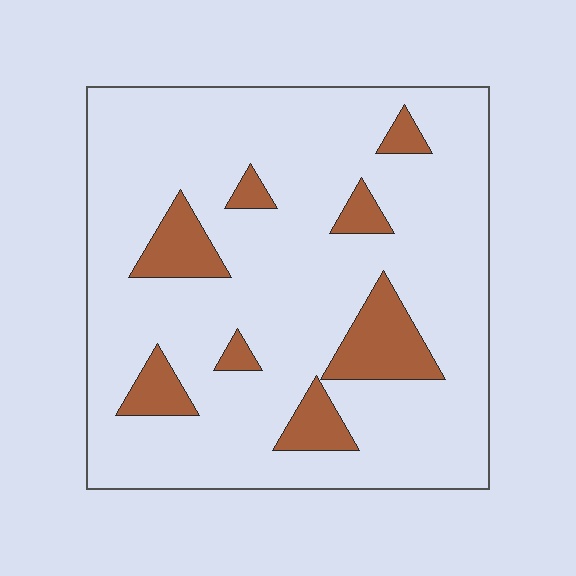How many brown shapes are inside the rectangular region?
8.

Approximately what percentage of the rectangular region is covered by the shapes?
Approximately 15%.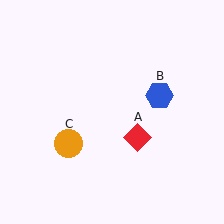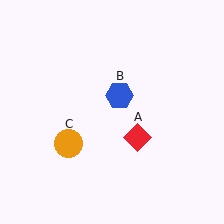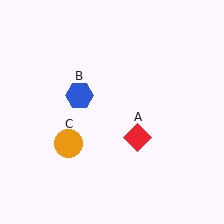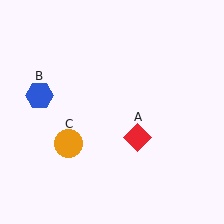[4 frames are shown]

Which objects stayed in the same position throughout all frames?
Red diamond (object A) and orange circle (object C) remained stationary.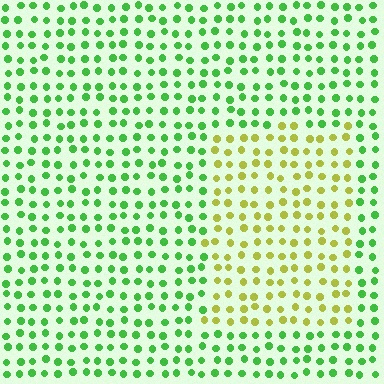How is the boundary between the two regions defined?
The boundary is defined purely by a slight shift in hue (about 52 degrees). Spacing, size, and orientation are identical on both sides.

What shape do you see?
I see a rectangle.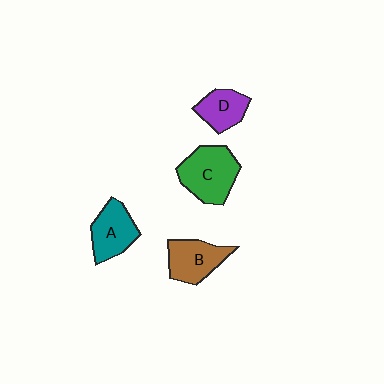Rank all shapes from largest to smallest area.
From largest to smallest: C (green), B (brown), A (teal), D (purple).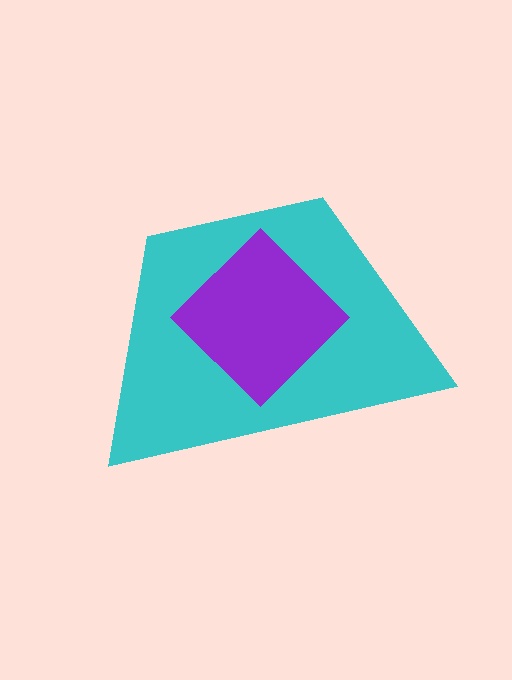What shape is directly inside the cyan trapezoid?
The purple diamond.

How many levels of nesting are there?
2.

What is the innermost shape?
The purple diamond.